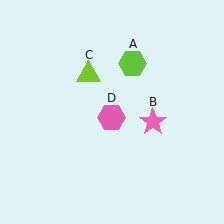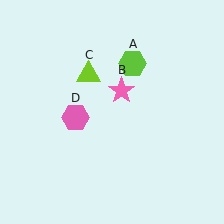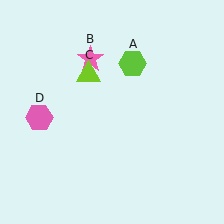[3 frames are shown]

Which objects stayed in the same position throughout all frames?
Lime hexagon (object A) and lime triangle (object C) remained stationary.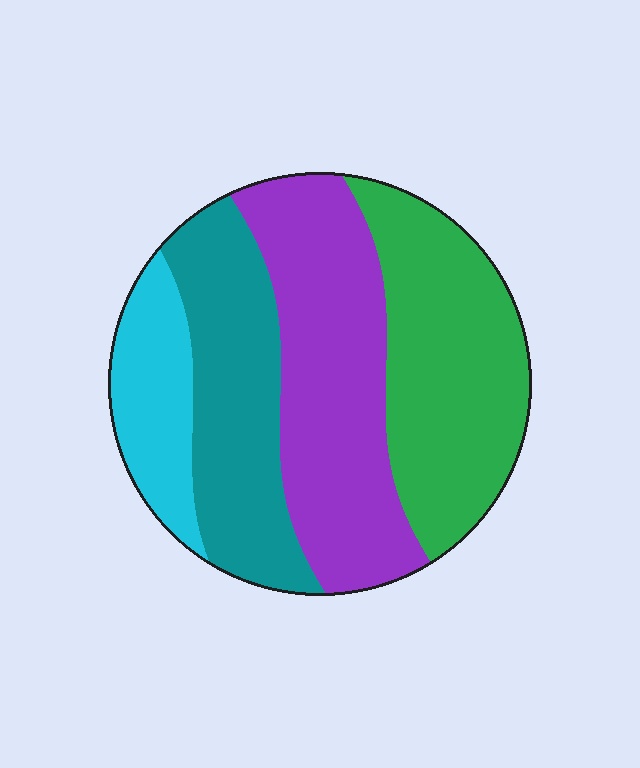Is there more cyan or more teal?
Teal.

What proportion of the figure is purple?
Purple covers roughly 35% of the figure.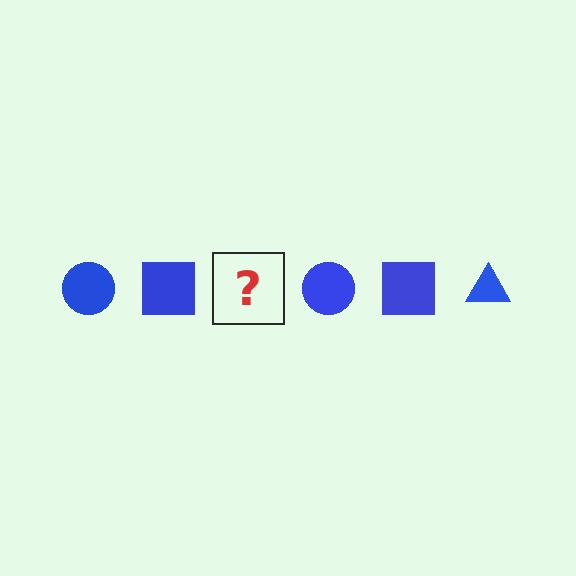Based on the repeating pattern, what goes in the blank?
The blank should be a blue triangle.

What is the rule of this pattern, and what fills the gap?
The rule is that the pattern cycles through circle, square, triangle shapes in blue. The gap should be filled with a blue triangle.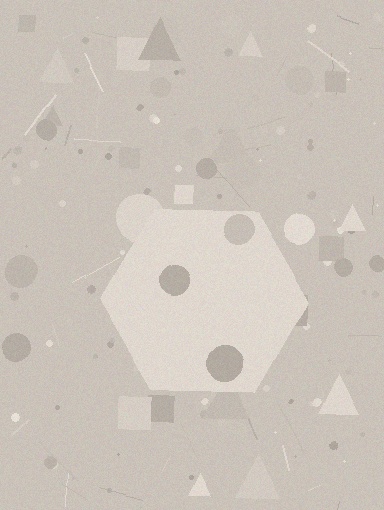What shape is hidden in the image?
A hexagon is hidden in the image.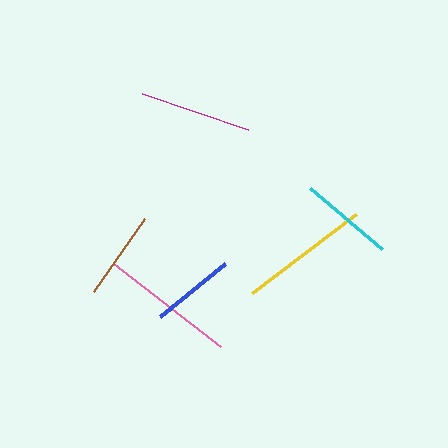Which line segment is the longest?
The pink line is the longest at approximately 135 pixels.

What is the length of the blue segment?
The blue segment is approximately 84 pixels long.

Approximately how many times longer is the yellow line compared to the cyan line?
The yellow line is approximately 1.4 times the length of the cyan line.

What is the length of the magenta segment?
The magenta segment is approximately 112 pixels long.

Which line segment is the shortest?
The blue line is the shortest at approximately 84 pixels.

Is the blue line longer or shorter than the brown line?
The brown line is longer than the blue line.